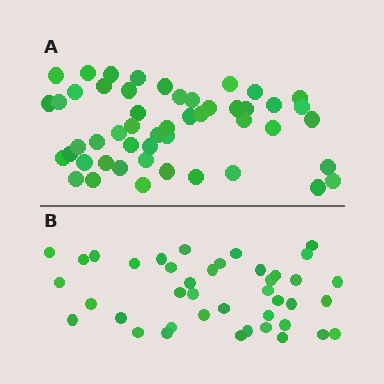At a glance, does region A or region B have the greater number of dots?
Region A (the top region) has more dots.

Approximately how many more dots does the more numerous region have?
Region A has roughly 8 or so more dots than region B.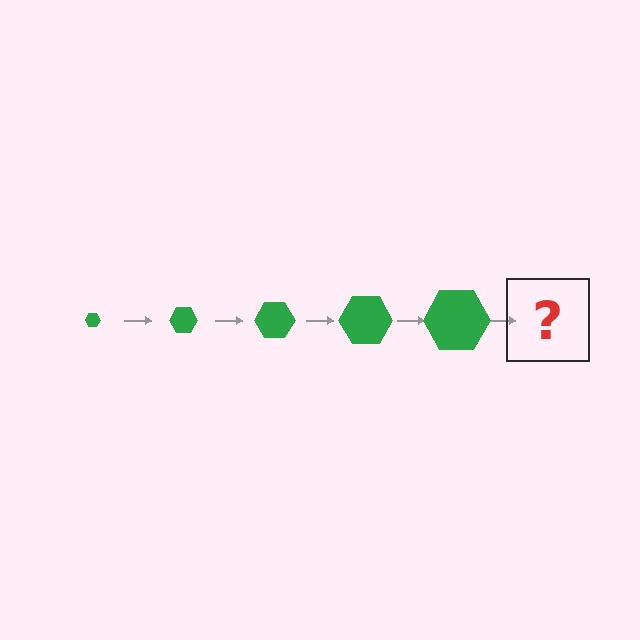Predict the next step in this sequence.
The next step is a green hexagon, larger than the previous one.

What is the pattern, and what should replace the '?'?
The pattern is that the hexagon gets progressively larger each step. The '?' should be a green hexagon, larger than the previous one.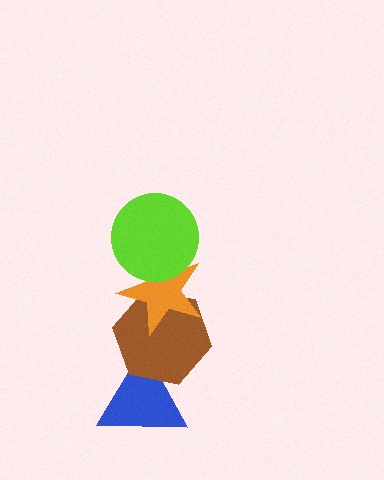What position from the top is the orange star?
The orange star is 2nd from the top.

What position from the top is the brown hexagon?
The brown hexagon is 3rd from the top.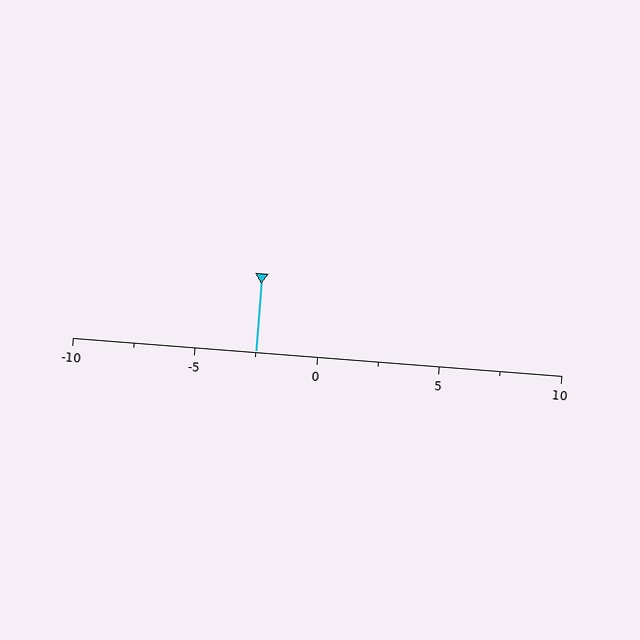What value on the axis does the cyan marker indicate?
The marker indicates approximately -2.5.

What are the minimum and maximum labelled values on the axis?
The axis runs from -10 to 10.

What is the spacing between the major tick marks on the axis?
The major ticks are spaced 5 apart.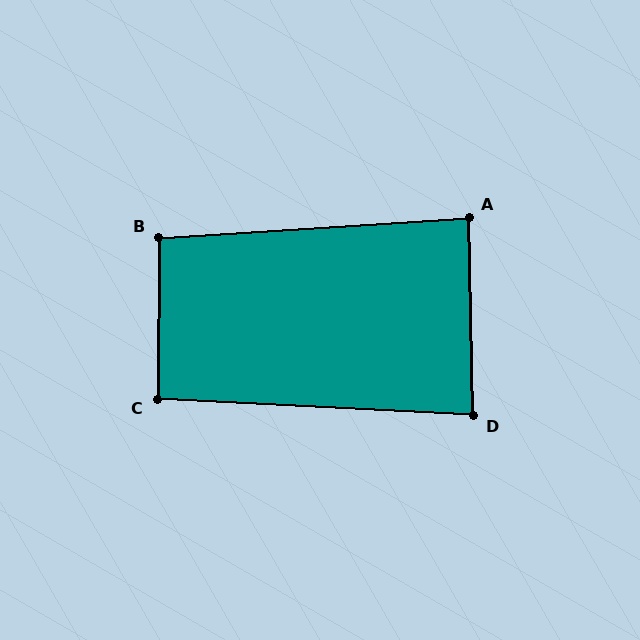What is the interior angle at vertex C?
Approximately 92 degrees (approximately right).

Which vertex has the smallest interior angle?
D, at approximately 86 degrees.